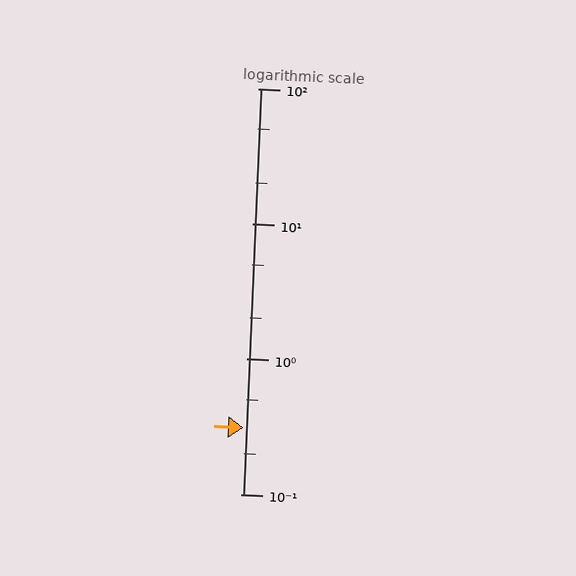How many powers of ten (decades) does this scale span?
The scale spans 3 decades, from 0.1 to 100.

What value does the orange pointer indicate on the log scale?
The pointer indicates approximately 0.31.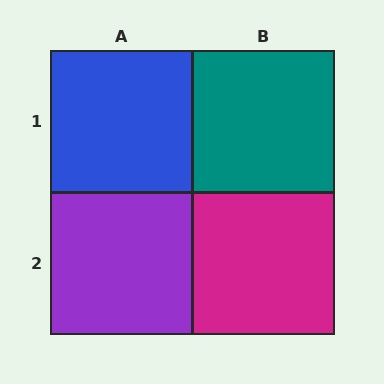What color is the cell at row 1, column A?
Blue.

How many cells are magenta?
1 cell is magenta.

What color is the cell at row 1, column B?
Teal.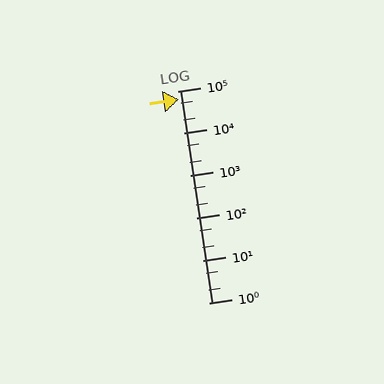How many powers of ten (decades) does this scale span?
The scale spans 5 decades, from 1 to 100000.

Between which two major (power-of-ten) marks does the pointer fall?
The pointer is between 10000 and 100000.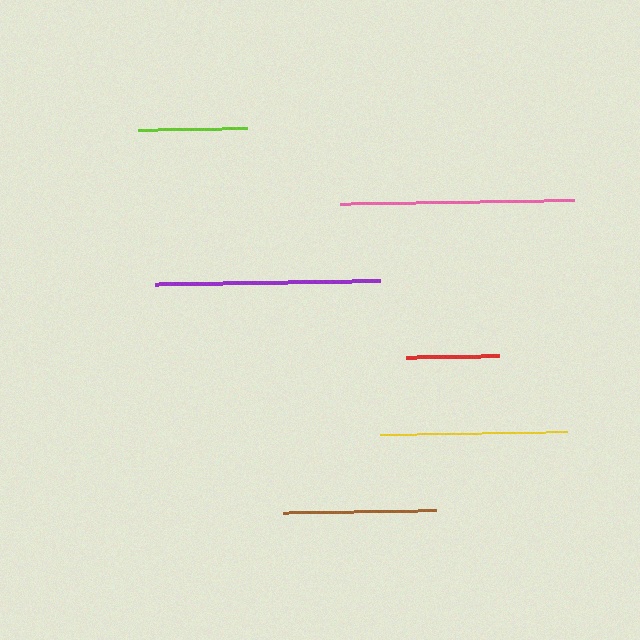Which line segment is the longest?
The pink line is the longest at approximately 234 pixels.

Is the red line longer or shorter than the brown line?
The brown line is longer than the red line.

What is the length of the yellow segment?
The yellow segment is approximately 187 pixels long.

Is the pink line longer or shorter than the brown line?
The pink line is longer than the brown line.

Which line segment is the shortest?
The red line is the shortest at approximately 93 pixels.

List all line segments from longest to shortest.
From longest to shortest: pink, purple, yellow, brown, lime, red.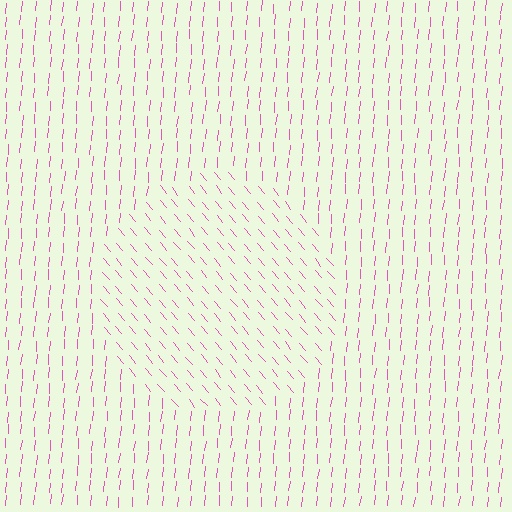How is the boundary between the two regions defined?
The boundary is defined purely by a change in line orientation (approximately 45 degrees difference). All lines are the same color and thickness.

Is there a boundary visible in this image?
Yes, there is a texture boundary formed by a change in line orientation.